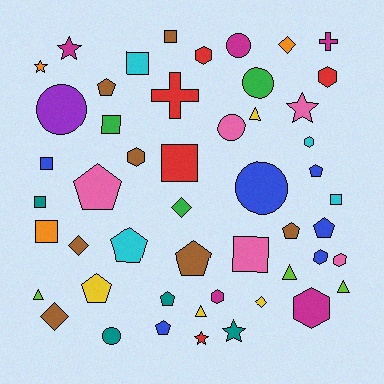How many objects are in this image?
There are 50 objects.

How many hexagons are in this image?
There are 8 hexagons.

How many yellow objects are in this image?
There are 4 yellow objects.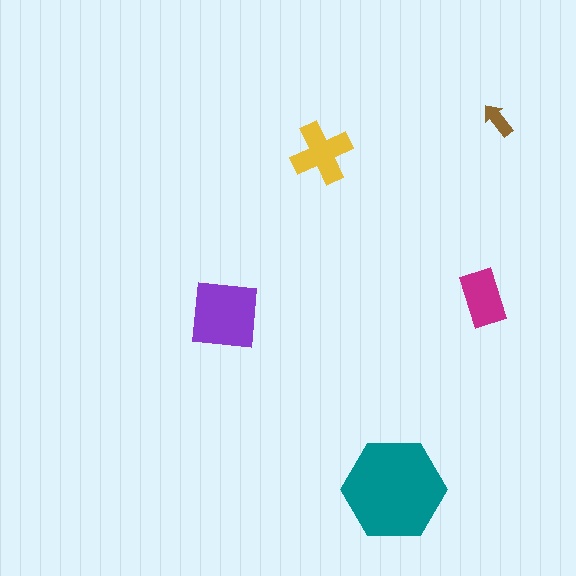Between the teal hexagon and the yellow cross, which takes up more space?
The teal hexagon.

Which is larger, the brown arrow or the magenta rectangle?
The magenta rectangle.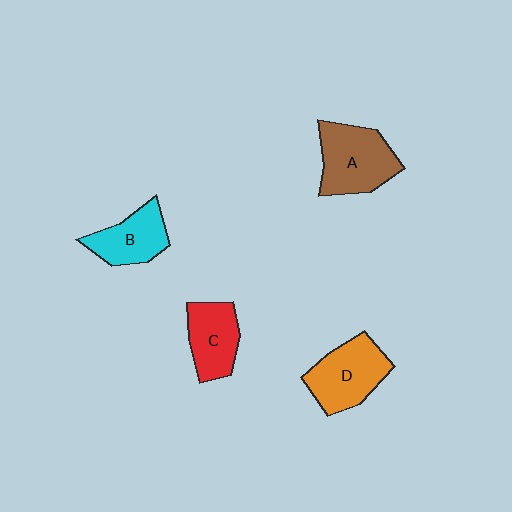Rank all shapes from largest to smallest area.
From largest to smallest: A (brown), D (orange), C (red), B (cyan).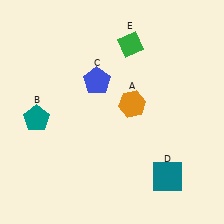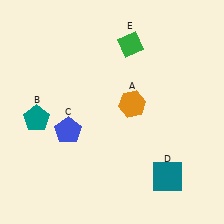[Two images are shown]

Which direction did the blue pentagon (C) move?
The blue pentagon (C) moved down.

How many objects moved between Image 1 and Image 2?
1 object moved between the two images.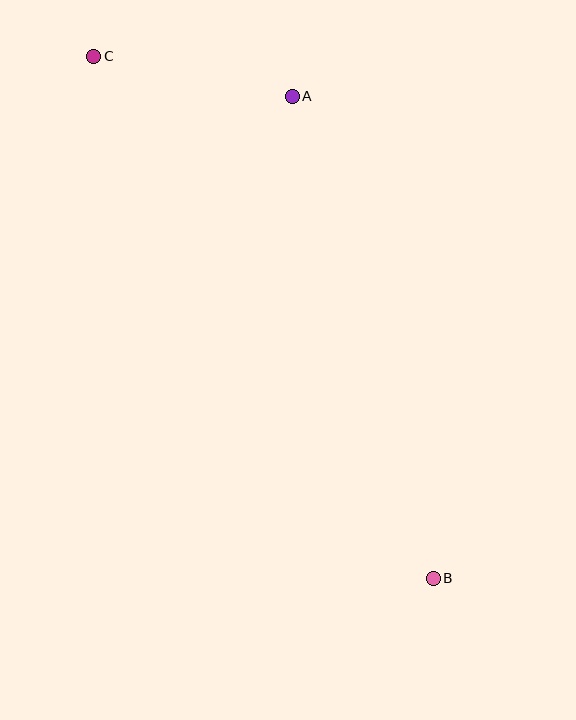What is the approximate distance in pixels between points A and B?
The distance between A and B is approximately 502 pixels.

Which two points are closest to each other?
Points A and C are closest to each other.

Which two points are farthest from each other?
Points B and C are farthest from each other.